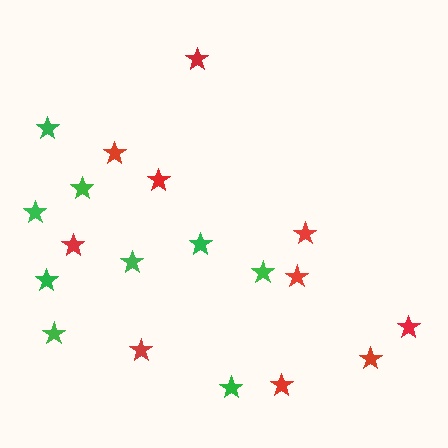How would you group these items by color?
There are 2 groups: one group of red stars (10) and one group of green stars (9).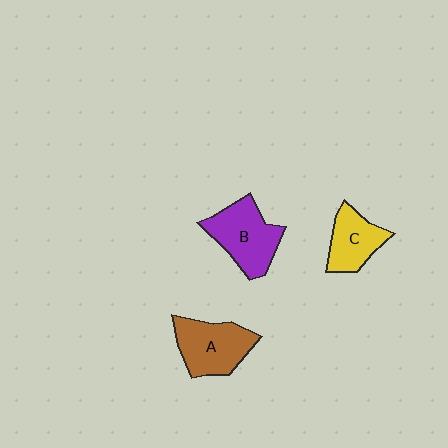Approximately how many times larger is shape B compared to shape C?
Approximately 1.4 times.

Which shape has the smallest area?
Shape C (yellow).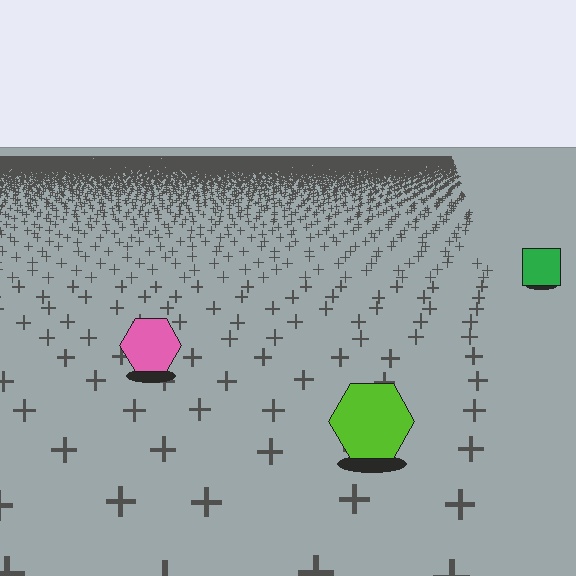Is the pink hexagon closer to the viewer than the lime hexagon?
No. The lime hexagon is closer — you can tell from the texture gradient: the ground texture is coarser near it.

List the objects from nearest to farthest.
From nearest to farthest: the lime hexagon, the pink hexagon, the green square.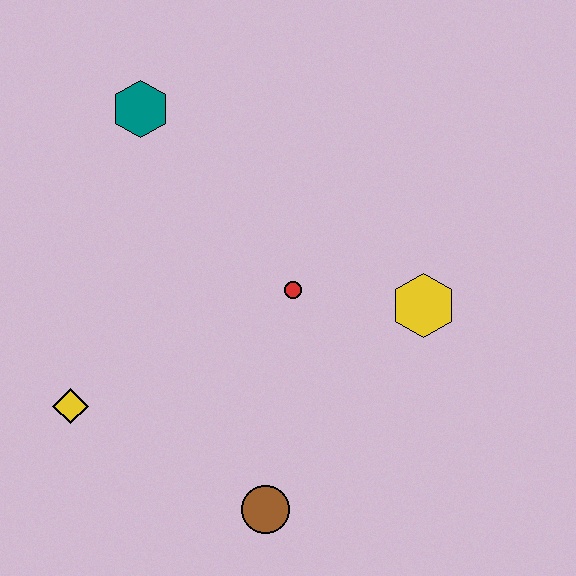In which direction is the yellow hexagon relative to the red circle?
The yellow hexagon is to the right of the red circle.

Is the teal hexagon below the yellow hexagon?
No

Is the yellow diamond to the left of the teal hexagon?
Yes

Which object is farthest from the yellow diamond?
The yellow hexagon is farthest from the yellow diamond.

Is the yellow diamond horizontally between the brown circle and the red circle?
No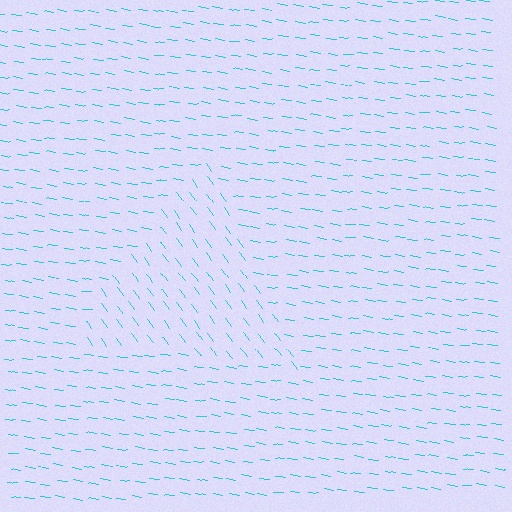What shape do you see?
I see a triangle.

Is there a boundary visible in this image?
Yes, there is a texture boundary formed by a change in line orientation.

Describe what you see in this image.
The image is filled with small cyan line segments. A triangle region in the image has lines oriented differently from the surrounding lines, creating a visible texture boundary.